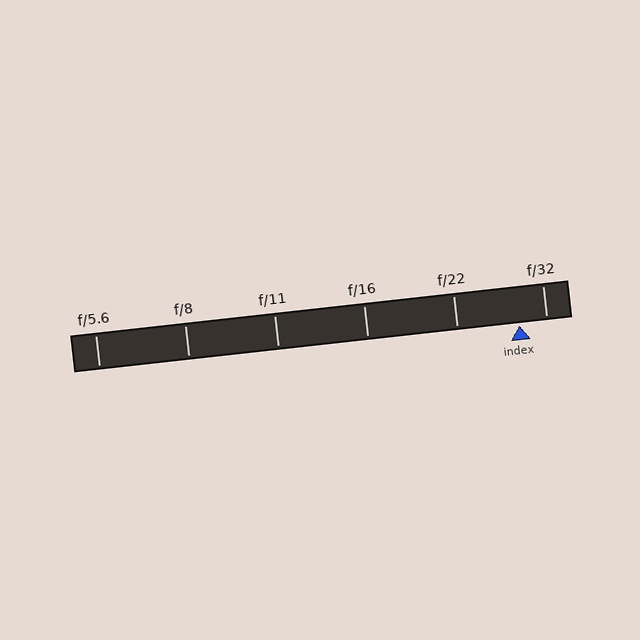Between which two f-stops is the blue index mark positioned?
The index mark is between f/22 and f/32.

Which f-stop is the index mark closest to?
The index mark is closest to f/32.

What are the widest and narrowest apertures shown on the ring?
The widest aperture shown is f/5.6 and the narrowest is f/32.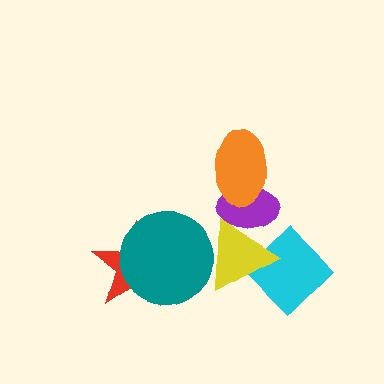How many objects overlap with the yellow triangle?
3 objects overlap with the yellow triangle.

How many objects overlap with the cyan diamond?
1 object overlaps with the cyan diamond.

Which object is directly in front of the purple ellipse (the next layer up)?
The orange ellipse is directly in front of the purple ellipse.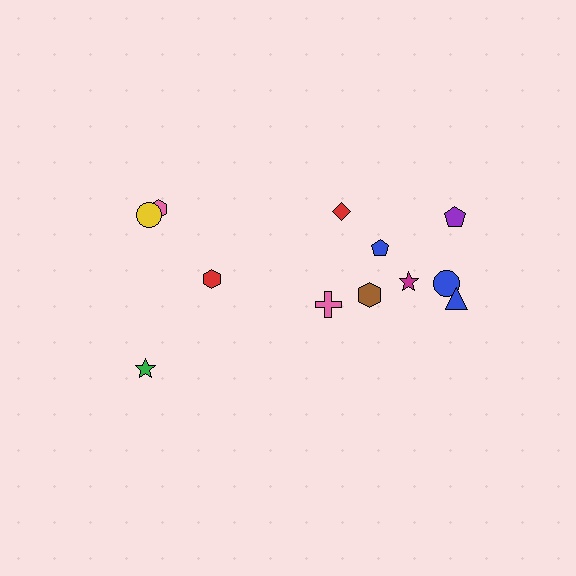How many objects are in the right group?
There are 8 objects.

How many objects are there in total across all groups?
There are 12 objects.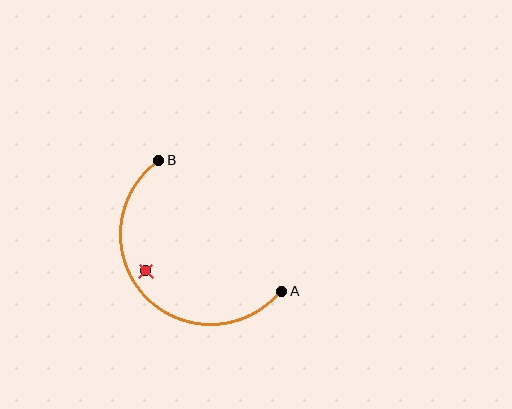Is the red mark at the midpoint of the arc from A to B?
No — the red mark does not lie on the arc at all. It sits slightly inside the curve.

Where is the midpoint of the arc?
The arc midpoint is the point on the curve farthest from the straight line joining A and B. It sits below and to the left of that line.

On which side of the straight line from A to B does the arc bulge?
The arc bulges below and to the left of the straight line connecting A and B.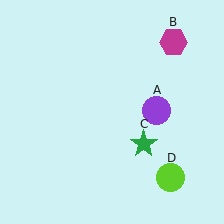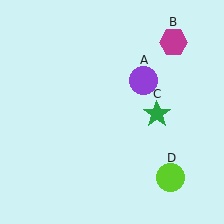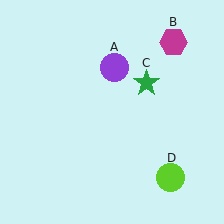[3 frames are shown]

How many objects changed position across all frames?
2 objects changed position: purple circle (object A), green star (object C).